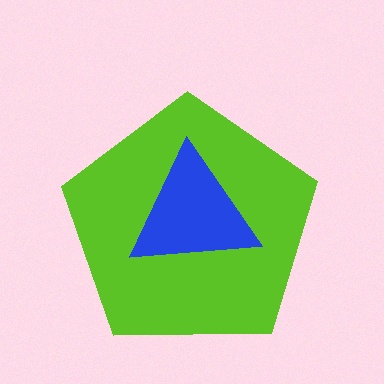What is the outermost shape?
The lime pentagon.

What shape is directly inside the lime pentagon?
The blue triangle.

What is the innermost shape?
The blue triangle.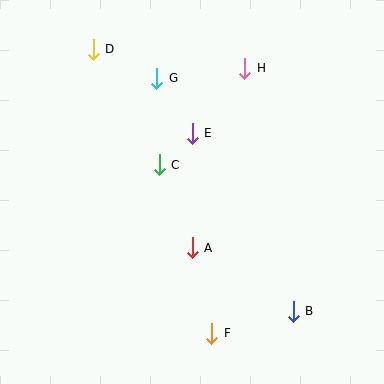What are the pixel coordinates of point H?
Point H is at (245, 68).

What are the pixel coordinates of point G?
Point G is at (157, 78).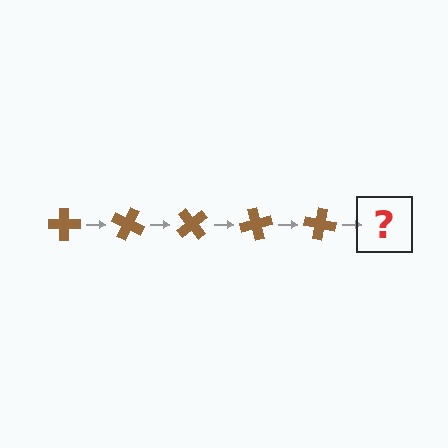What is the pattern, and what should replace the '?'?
The pattern is that the cross rotates 25 degrees each step. The '?' should be a brown cross rotated 125 degrees.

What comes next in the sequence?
The next element should be a brown cross rotated 125 degrees.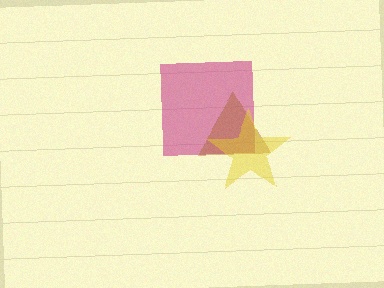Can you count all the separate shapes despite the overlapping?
Yes, there are 3 separate shapes.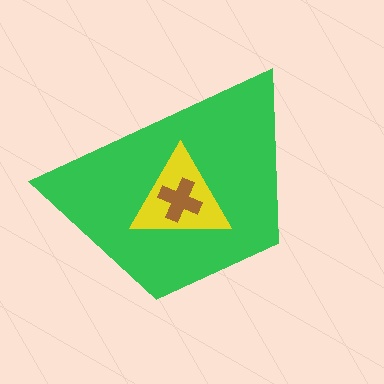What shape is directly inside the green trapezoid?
The yellow triangle.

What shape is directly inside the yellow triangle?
The brown cross.